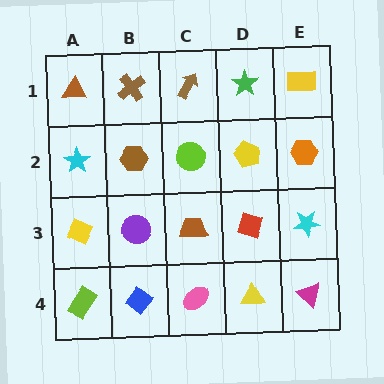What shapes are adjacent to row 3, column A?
A cyan star (row 2, column A), a lime rectangle (row 4, column A), a purple circle (row 3, column B).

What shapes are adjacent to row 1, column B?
A brown hexagon (row 2, column B), a brown triangle (row 1, column A), a brown arrow (row 1, column C).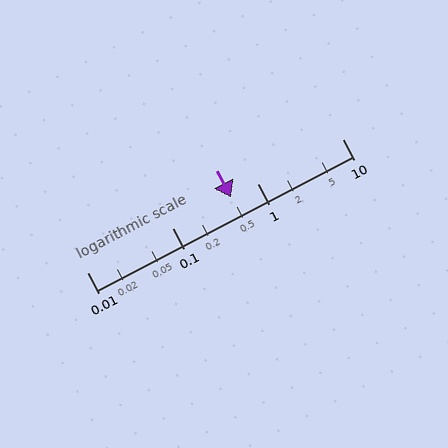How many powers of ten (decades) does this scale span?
The scale spans 3 decades, from 0.01 to 10.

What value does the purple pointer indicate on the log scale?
The pointer indicates approximately 0.49.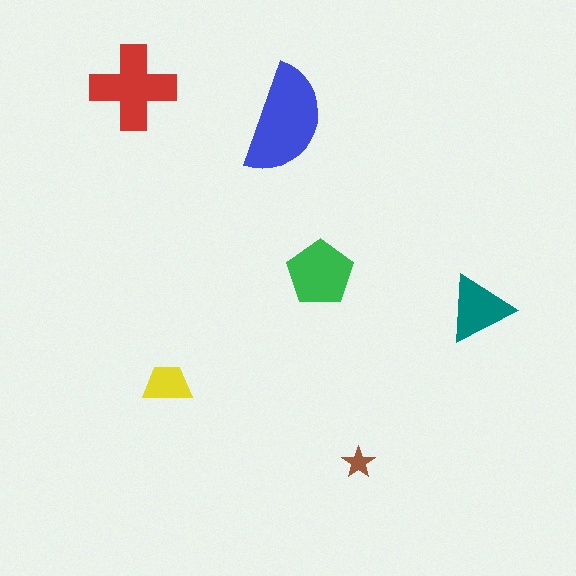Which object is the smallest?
The brown star.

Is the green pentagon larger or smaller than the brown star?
Larger.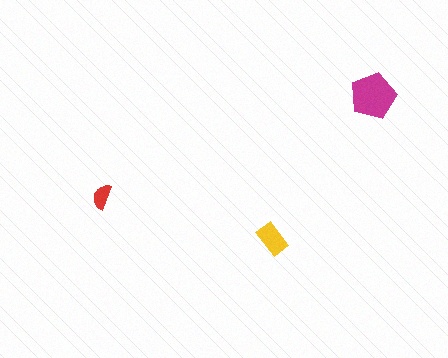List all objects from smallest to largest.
The red semicircle, the yellow rectangle, the magenta pentagon.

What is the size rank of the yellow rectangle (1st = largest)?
2nd.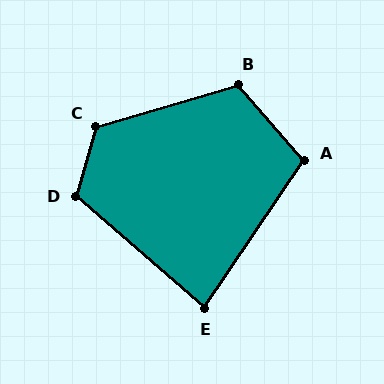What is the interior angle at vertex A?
Approximately 105 degrees (obtuse).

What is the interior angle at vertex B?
Approximately 115 degrees (obtuse).